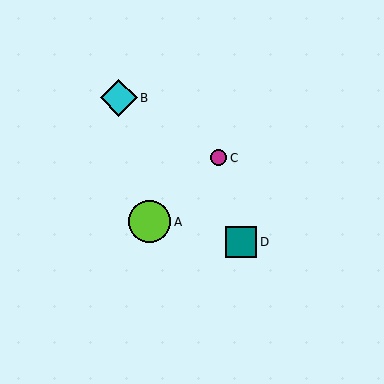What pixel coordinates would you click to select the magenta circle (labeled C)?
Click at (219, 158) to select the magenta circle C.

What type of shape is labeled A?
Shape A is a lime circle.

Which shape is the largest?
The lime circle (labeled A) is the largest.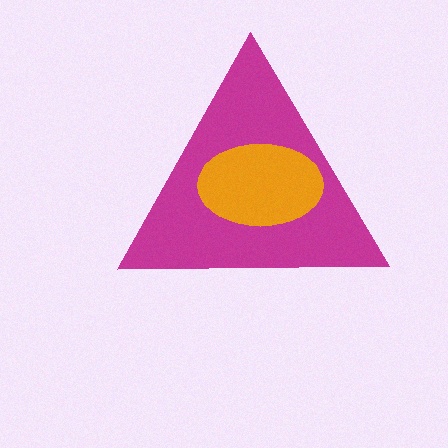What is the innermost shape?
The orange ellipse.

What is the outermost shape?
The magenta triangle.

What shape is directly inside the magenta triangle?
The orange ellipse.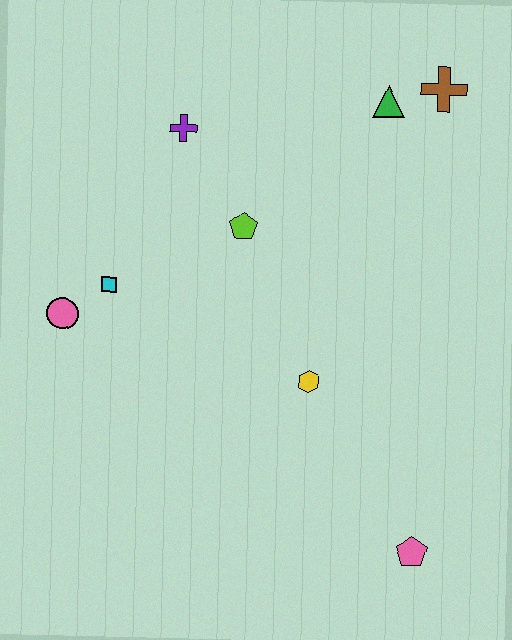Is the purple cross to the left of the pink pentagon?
Yes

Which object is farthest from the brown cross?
The pink pentagon is farthest from the brown cross.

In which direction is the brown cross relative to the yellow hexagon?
The brown cross is above the yellow hexagon.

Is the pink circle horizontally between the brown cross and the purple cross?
No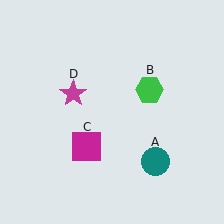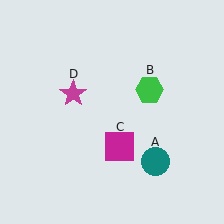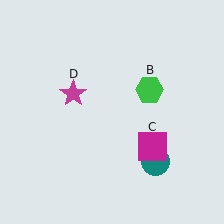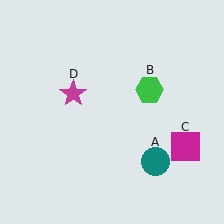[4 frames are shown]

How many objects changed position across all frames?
1 object changed position: magenta square (object C).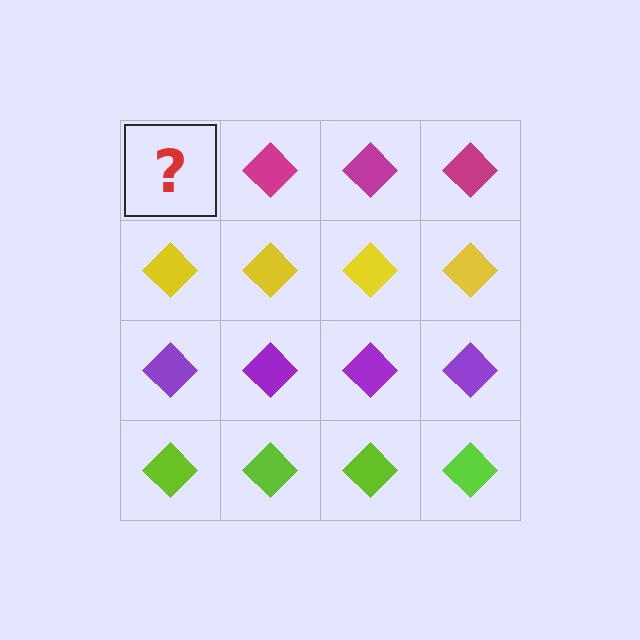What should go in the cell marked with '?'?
The missing cell should contain a magenta diamond.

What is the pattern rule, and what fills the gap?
The rule is that each row has a consistent color. The gap should be filled with a magenta diamond.